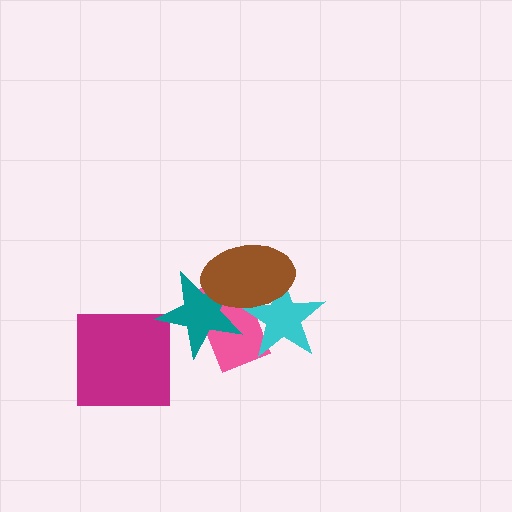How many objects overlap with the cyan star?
3 objects overlap with the cyan star.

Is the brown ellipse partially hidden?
No, no other shape covers it.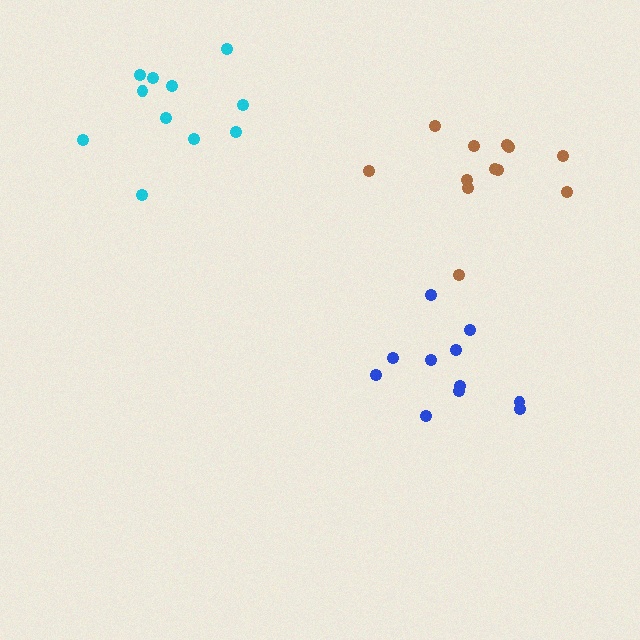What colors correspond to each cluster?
The clusters are colored: brown, cyan, blue.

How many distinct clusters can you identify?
There are 3 distinct clusters.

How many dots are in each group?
Group 1: 12 dots, Group 2: 11 dots, Group 3: 11 dots (34 total).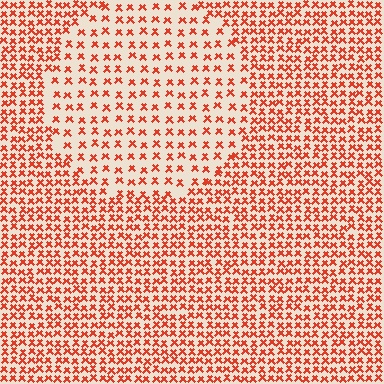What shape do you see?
I see a circle.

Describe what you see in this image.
The image contains small red elements arranged at two different densities. A circle-shaped region is visible where the elements are less densely packed than the surrounding area.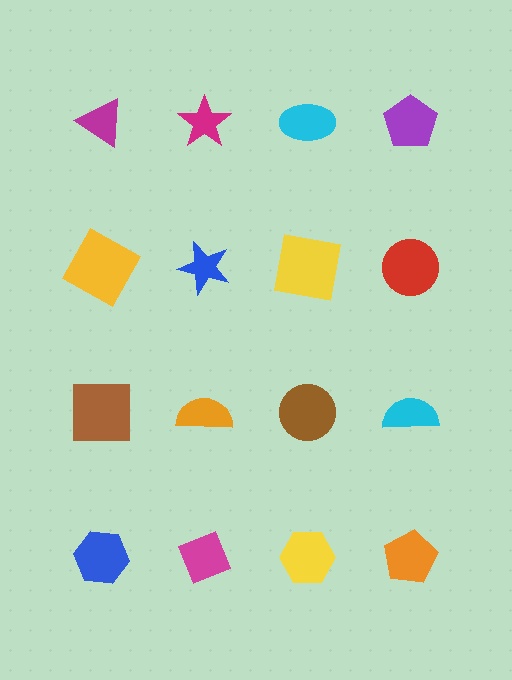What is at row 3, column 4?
A cyan semicircle.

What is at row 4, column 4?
An orange pentagon.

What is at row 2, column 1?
A yellow square.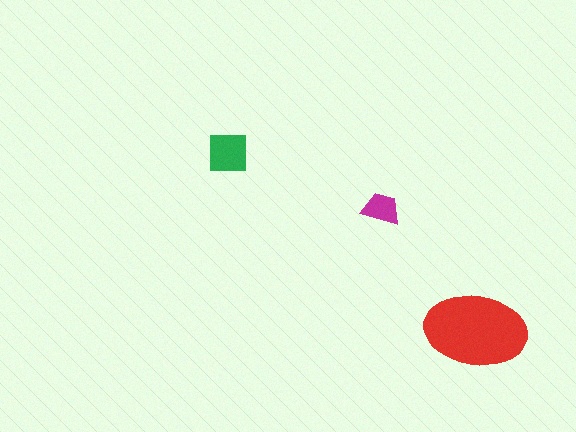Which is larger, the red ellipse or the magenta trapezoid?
The red ellipse.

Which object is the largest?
The red ellipse.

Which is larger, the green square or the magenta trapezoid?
The green square.